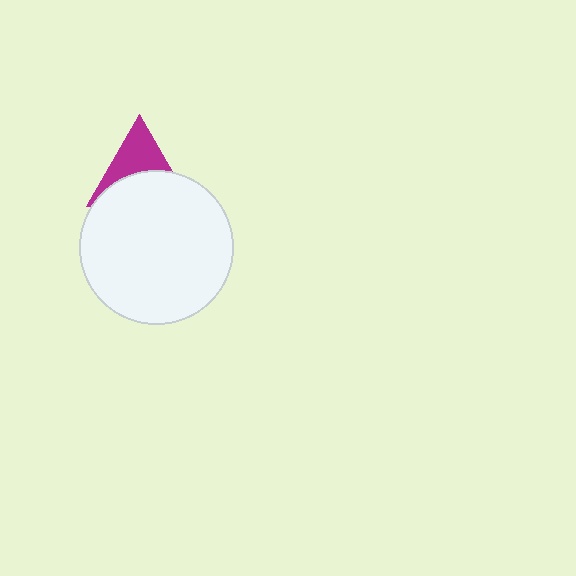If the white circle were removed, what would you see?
You would see the complete magenta triangle.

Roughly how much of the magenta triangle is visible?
About half of it is visible (roughly 46%).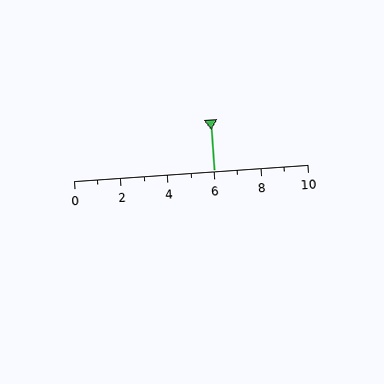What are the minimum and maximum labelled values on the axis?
The axis runs from 0 to 10.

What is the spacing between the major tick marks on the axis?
The major ticks are spaced 2 apart.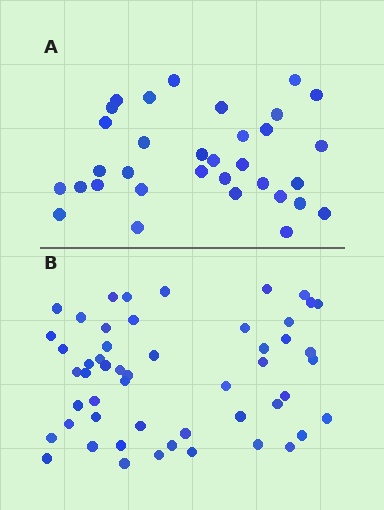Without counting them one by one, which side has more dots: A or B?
Region B (the bottom region) has more dots.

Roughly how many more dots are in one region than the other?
Region B has approximately 20 more dots than region A.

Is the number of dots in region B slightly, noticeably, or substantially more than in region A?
Region B has substantially more. The ratio is roughly 1.6 to 1.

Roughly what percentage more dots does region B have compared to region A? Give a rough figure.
About 60% more.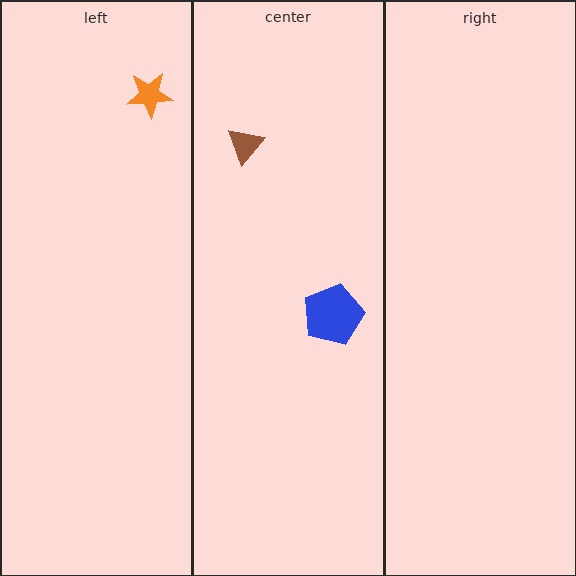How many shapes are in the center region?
2.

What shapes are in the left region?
The orange star.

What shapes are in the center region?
The brown triangle, the blue pentagon.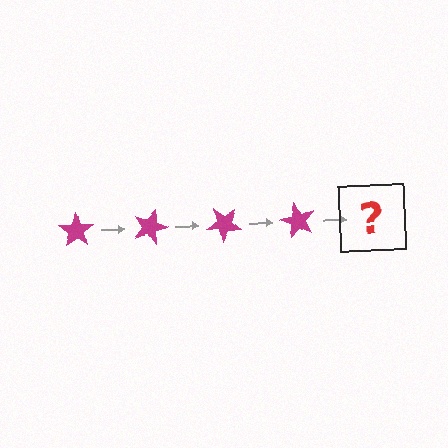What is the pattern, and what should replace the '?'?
The pattern is that the star rotates 20 degrees each step. The '?' should be a magenta star rotated 80 degrees.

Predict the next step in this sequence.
The next step is a magenta star rotated 80 degrees.